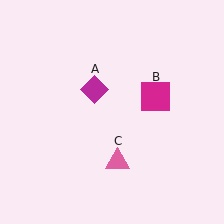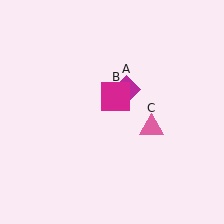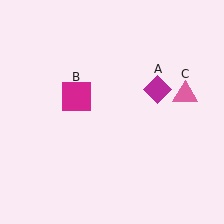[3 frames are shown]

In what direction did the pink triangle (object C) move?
The pink triangle (object C) moved up and to the right.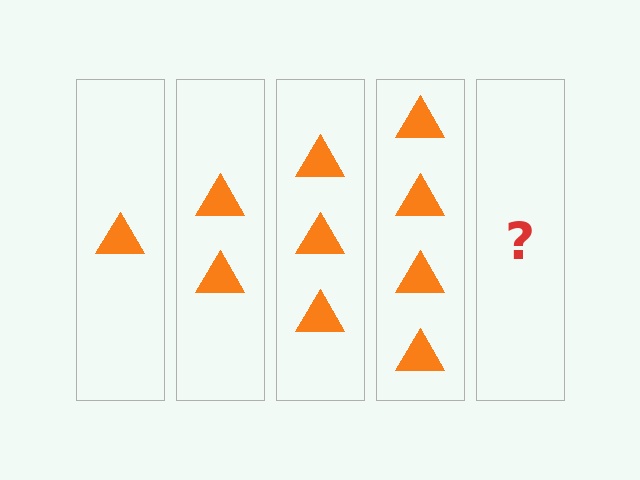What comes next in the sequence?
The next element should be 5 triangles.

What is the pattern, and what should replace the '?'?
The pattern is that each step adds one more triangle. The '?' should be 5 triangles.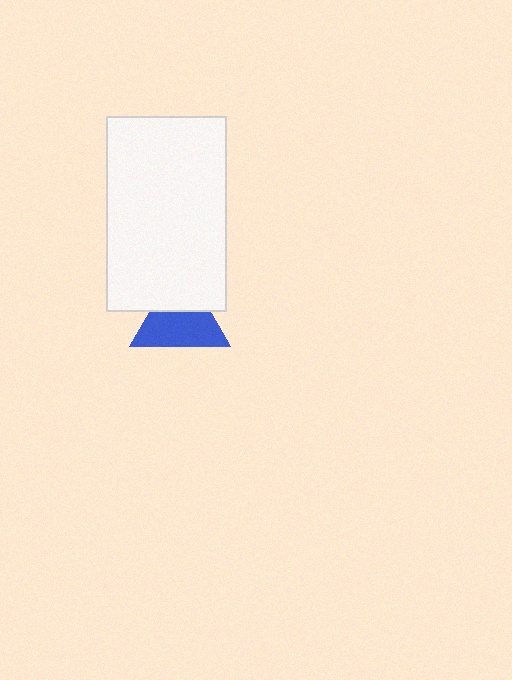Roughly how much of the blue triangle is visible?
About half of it is visible (roughly 65%).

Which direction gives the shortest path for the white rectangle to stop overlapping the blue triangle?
Moving up gives the shortest separation.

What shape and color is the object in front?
The object in front is a white rectangle.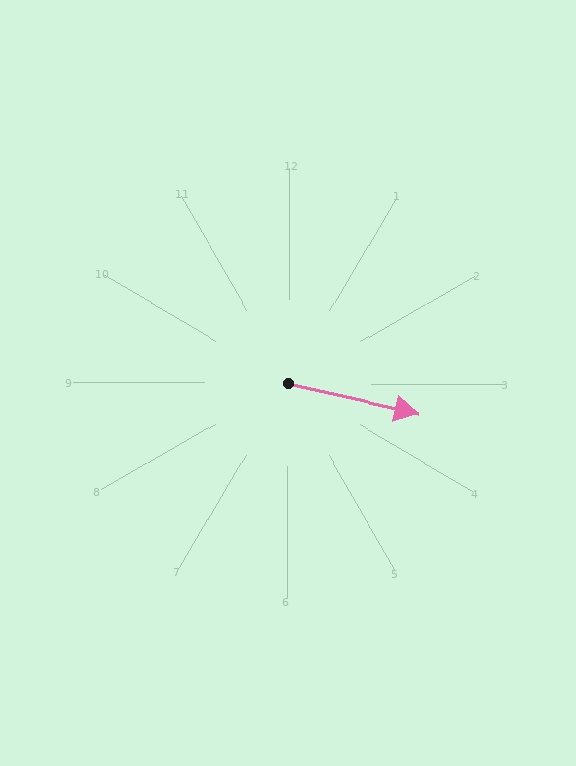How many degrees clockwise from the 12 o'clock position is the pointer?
Approximately 103 degrees.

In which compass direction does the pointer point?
East.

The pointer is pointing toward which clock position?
Roughly 3 o'clock.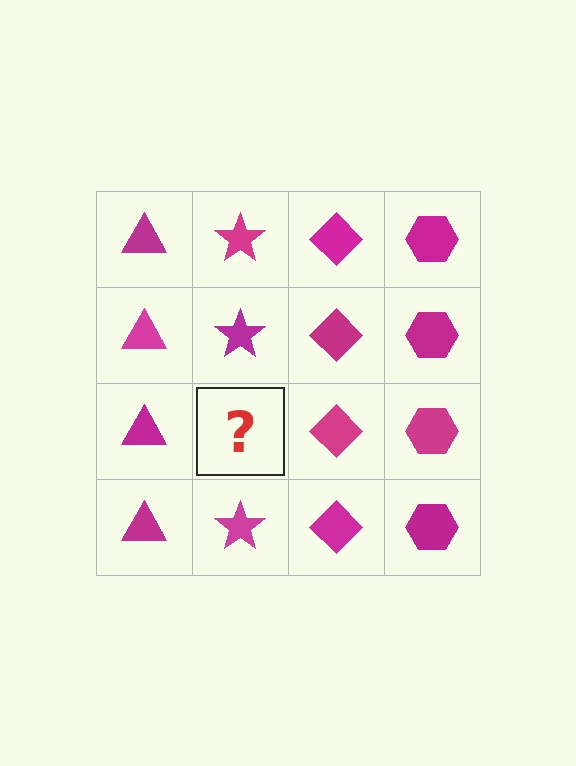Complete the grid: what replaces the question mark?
The question mark should be replaced with a magenta star.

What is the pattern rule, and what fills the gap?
The rule is that each column has a consistent shape. The gap should be filled with a magenta star.